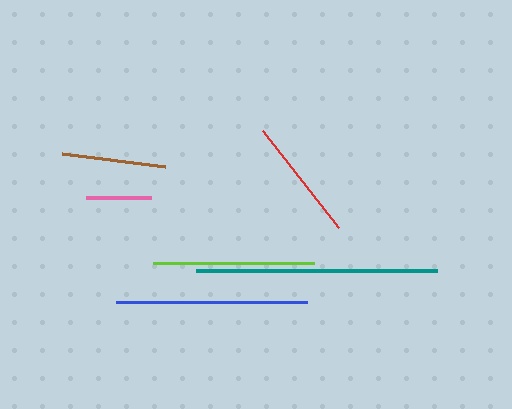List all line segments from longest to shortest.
From longest to shortest: teal, blue, lime, red, brown, pink.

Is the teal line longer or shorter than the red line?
The teal line is longer than the red line.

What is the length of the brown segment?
The brown segment is approximately 104 pixels long.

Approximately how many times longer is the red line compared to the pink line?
The red line is approximately 1.9 times the length of the pink line.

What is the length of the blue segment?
The blue segment is approximately 191 pixels long.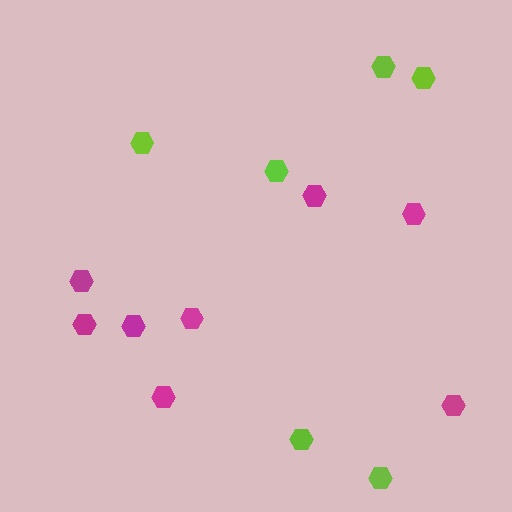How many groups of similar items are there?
There are 2 groups: one group of magenta hexagons (8) and one group of lime hexagons (6).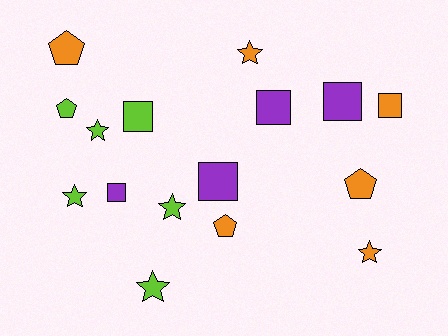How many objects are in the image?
There are 16 objects.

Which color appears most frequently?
Lime, with 6 objects.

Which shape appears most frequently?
Square, with 6 objects.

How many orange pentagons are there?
There are 3 orange pentagons.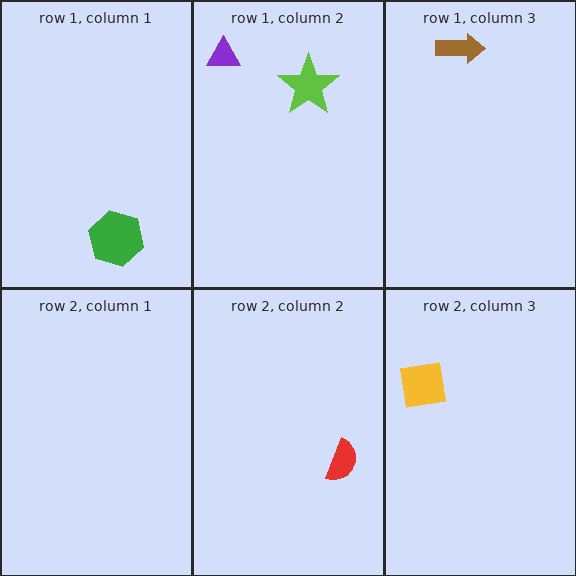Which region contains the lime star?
The row 1, column 2 region.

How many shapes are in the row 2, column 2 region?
1.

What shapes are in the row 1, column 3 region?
The brown arrow.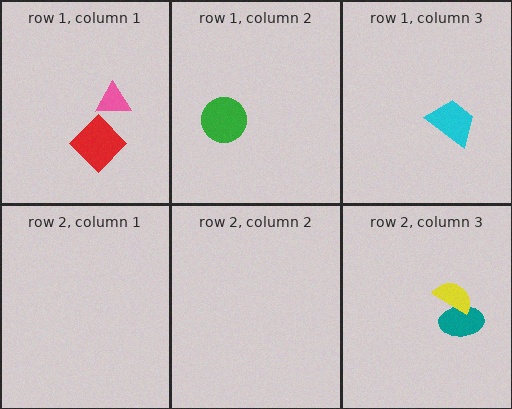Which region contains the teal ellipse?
The row 2, column 3 region.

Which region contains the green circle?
The row 1, column 2 region.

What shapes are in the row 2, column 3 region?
The teal ellipse, the yellow semicircle.